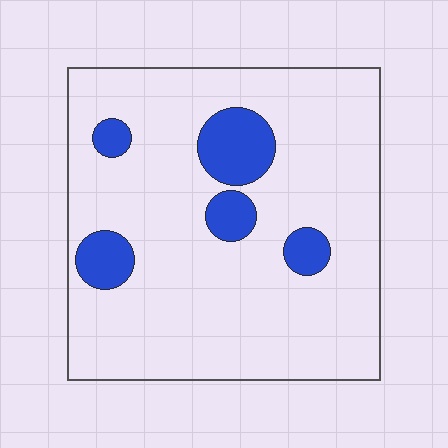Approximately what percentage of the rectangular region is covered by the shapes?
Approximately 15%.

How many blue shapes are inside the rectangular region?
5.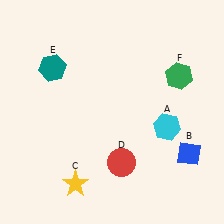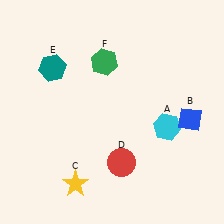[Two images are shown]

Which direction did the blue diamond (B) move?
The blue diamond (B) moved up.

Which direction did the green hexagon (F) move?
The green hexagon (F) moved left.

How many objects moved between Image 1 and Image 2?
2 objects moved between the two images.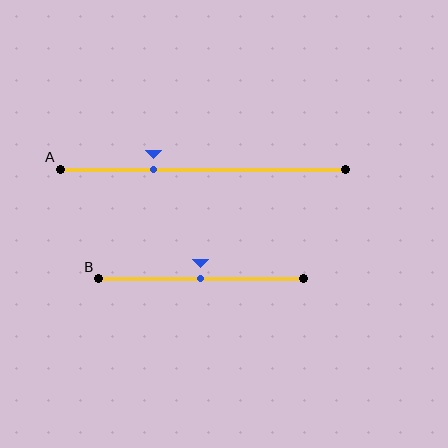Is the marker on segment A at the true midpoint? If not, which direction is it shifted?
No, the marker on segment A is shifted to the left by about 17% of the segment length.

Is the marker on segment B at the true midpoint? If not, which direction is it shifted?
Yes, the marker on segment B is at the true midpoint.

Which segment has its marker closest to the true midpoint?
Segment B has its marker closest to the true midpoint.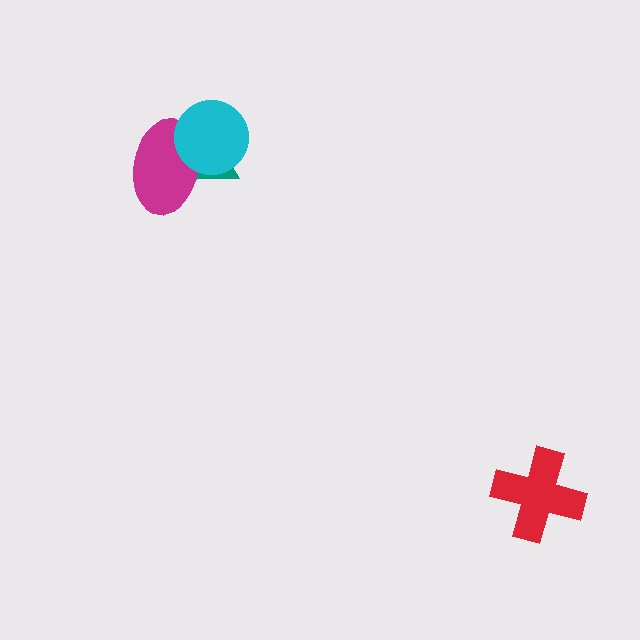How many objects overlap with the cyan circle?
2 objects overlap with the cyan circle.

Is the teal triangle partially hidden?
Yes, it is partially covered by another shape.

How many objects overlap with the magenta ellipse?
2 objects overlap with the magenta ellipse.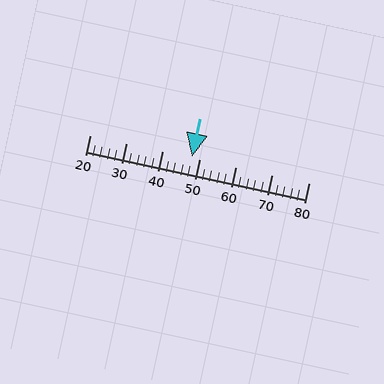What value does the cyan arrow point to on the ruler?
The cyan arrow points to approximately 48.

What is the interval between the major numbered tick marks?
The major tick marks are spaced 10 units apart.